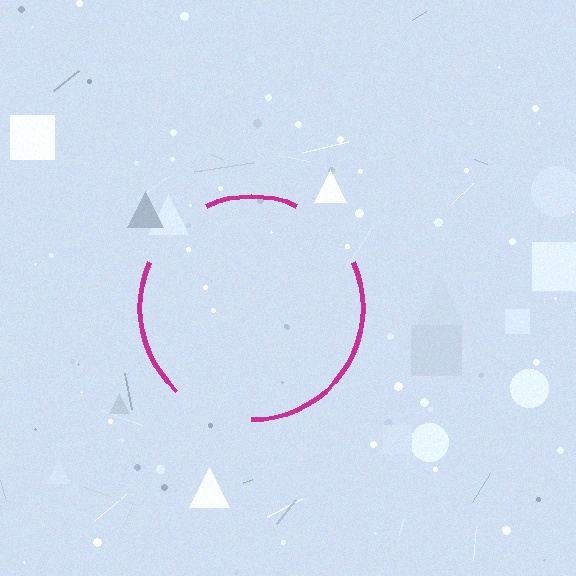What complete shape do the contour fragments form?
The contour fragments form a circle.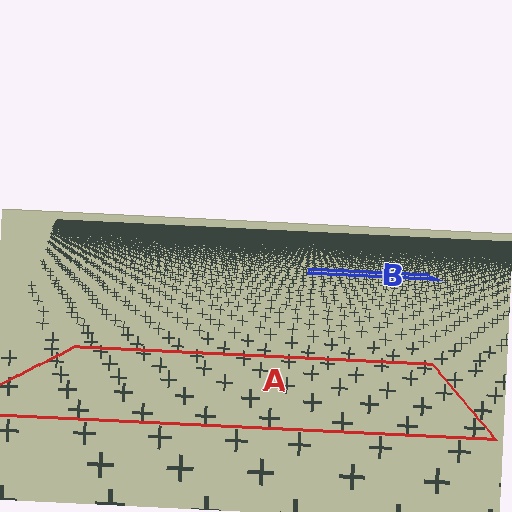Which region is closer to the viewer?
Region A is closer. The texture elements there are larger and more spread out.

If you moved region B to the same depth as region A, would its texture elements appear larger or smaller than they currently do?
They would appear larger. At a closer depth, the same texture elements are projected at a bigger on-screen size.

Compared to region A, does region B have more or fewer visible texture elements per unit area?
Region B has more texture elements per unit area — they are packed more densely because it is farther away.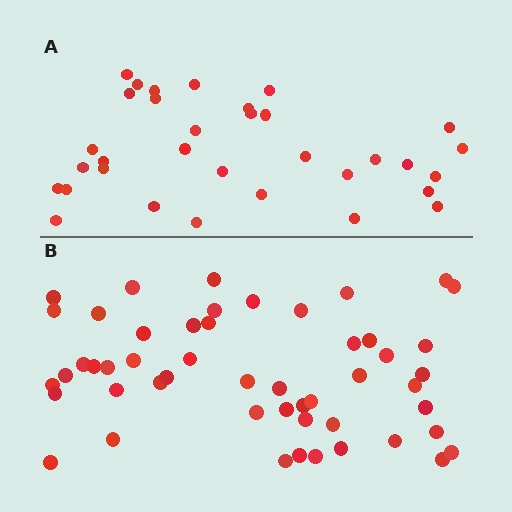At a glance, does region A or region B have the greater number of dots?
Region B (the bottom region) has more dots.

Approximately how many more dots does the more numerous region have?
Region B has approximately 20 more dots than region A.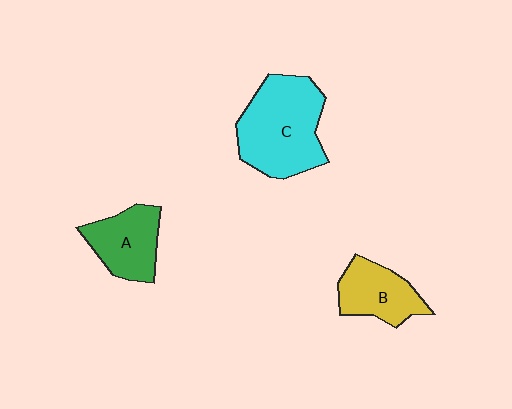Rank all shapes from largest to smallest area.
From largest to smallest: C (cyan), A (green), B (yellow).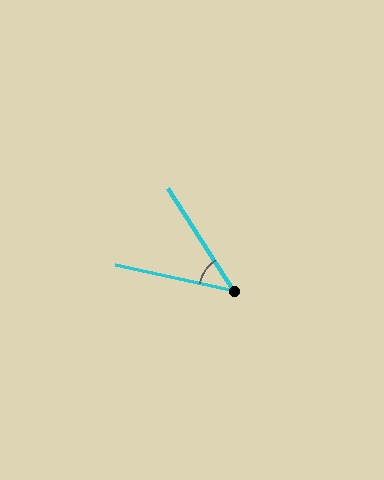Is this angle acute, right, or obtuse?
It is acute.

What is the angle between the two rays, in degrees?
Approximately 45 degrees.